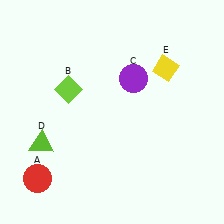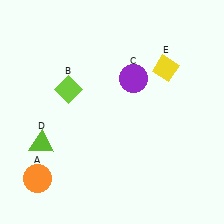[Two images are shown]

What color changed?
The circle (A) changed from red in Image 1 to orange in Image 2.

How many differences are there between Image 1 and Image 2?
There is 1 difference between the two images.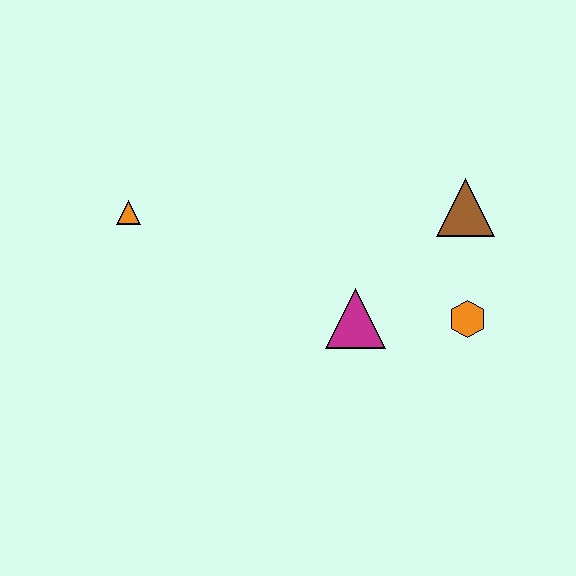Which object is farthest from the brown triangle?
The orange triangle is farthest from the brown triangle.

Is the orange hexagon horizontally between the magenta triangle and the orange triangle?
No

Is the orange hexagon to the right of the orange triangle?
Yes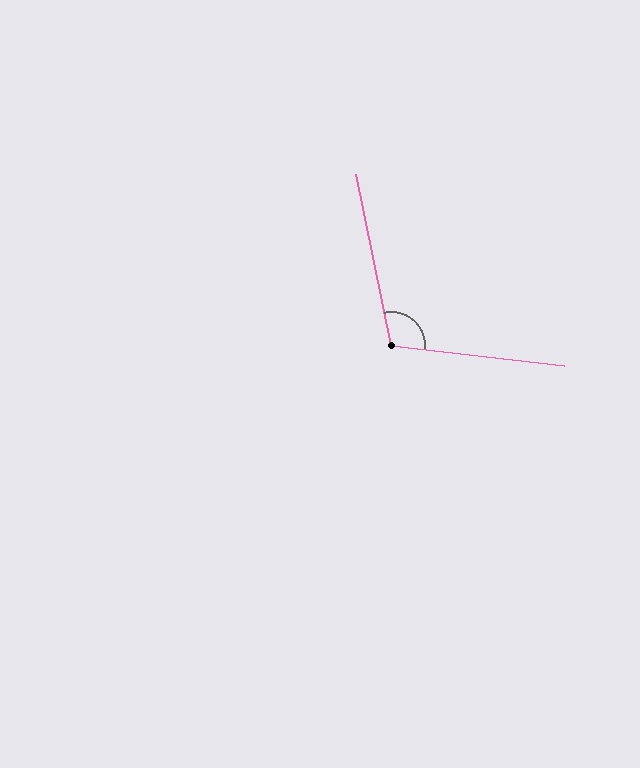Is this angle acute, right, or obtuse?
It is obtuse.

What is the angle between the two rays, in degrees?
Approximately 108 degrees.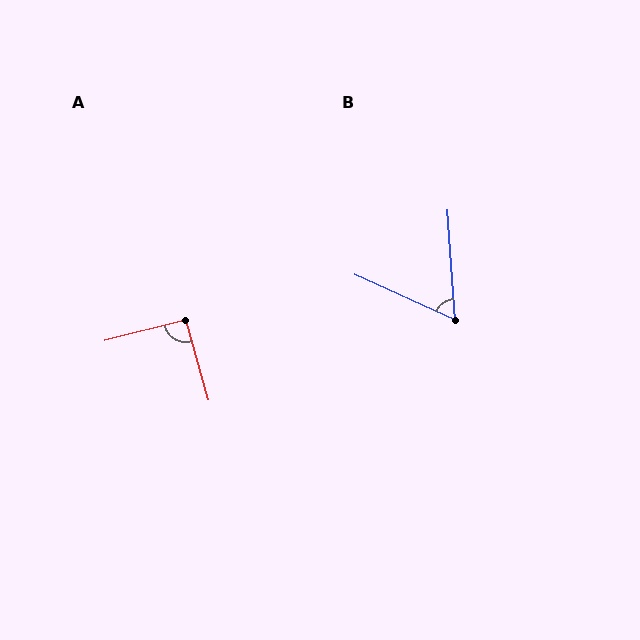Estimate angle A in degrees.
Approximately 91 degrees.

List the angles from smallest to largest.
B (62°), A (91°).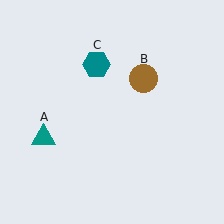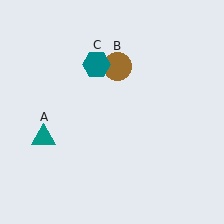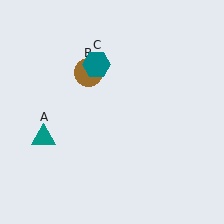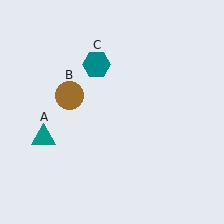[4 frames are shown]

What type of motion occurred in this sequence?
The brown circle (object B) rotated counterclockwise around the center of the scene.